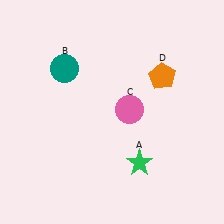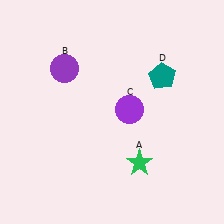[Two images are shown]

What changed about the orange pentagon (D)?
In Image 1, D is orange. In Image 2, it changed to teal.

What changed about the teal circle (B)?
In Image 1, B is teal. In Image 2, it changed to purple.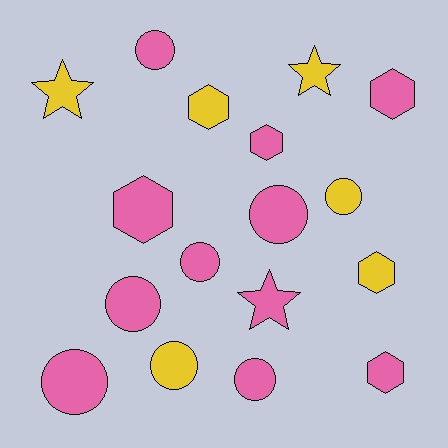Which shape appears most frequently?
Circle, with 8 objects.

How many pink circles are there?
There are 6 pink circles.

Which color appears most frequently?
Pink, with 11 objects.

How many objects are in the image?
There are 17 objects.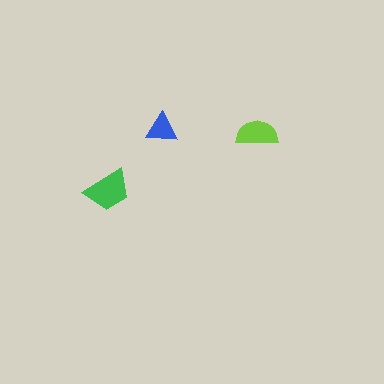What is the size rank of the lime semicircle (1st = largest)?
2nd.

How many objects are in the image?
There are 3 objects in the image.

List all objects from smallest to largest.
The blue triangle, the lime semicircle, the green trapezoid.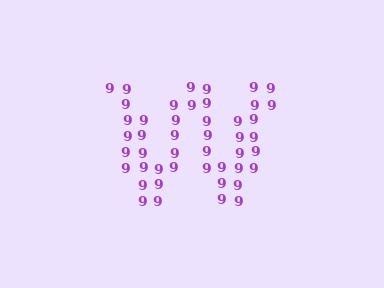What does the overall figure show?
The overall figure shows the letter W.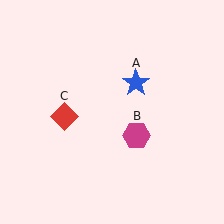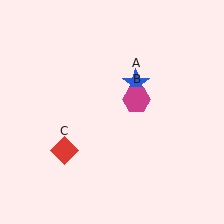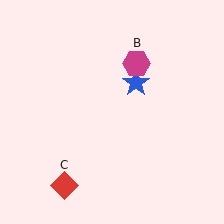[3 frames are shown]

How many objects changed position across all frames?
2 objects changed position: magenta hexagon (object B), red diamond (object C).